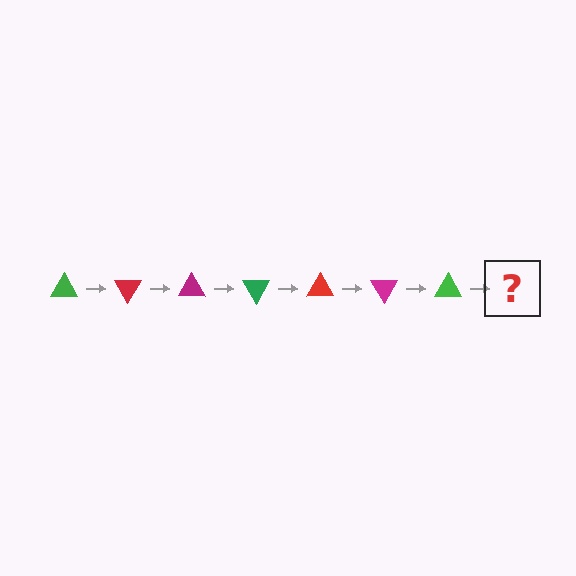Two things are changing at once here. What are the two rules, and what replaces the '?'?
The two rules are that it rotates 60 degrees each step and the color cycles through green, red, and magenta. The '?' should be a red triangle, rotated 420 degrees from the start.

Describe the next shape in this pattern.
It should be a red triangle, rotated 420 degrees from the start.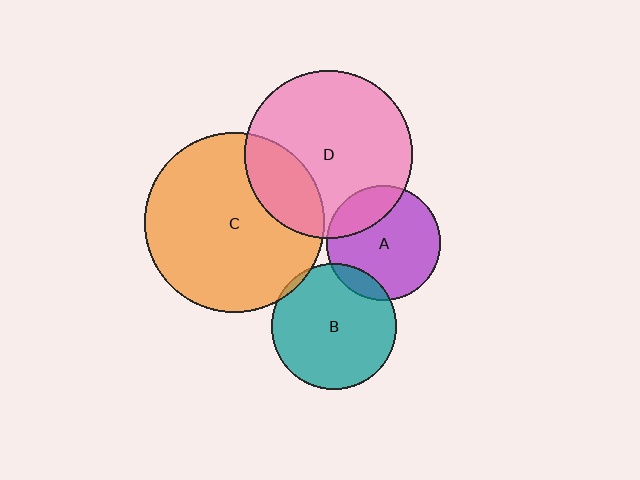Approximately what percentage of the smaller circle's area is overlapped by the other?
Approximately 5%.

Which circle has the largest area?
Circle C (orange).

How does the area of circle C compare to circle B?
Approximately 2.1 times.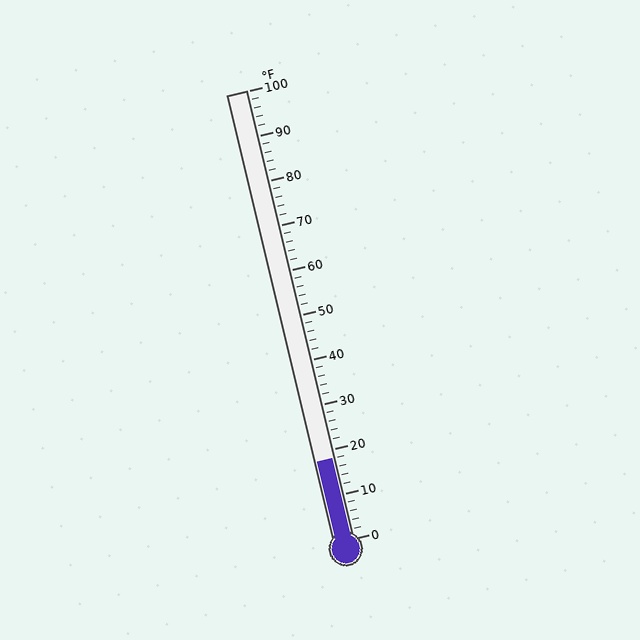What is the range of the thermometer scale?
The thermometer scale ranges from 0°F to 100°F.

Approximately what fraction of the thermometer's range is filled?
The thermometer is filled to approximately 20% of its range.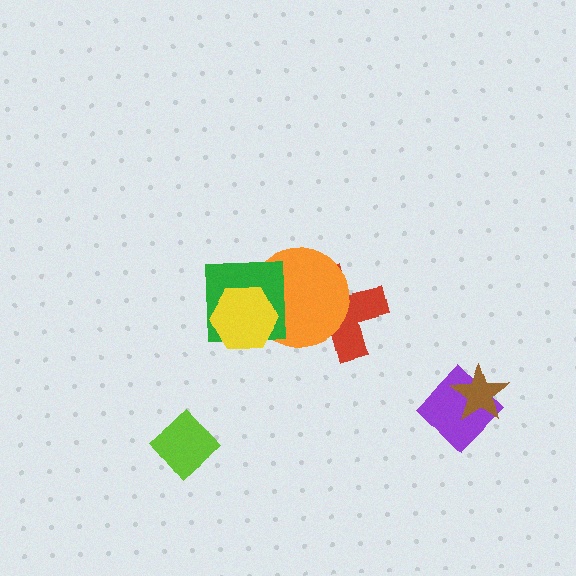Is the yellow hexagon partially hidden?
No, no other shape covers it.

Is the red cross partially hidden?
Yes, it is partially covered by another shape.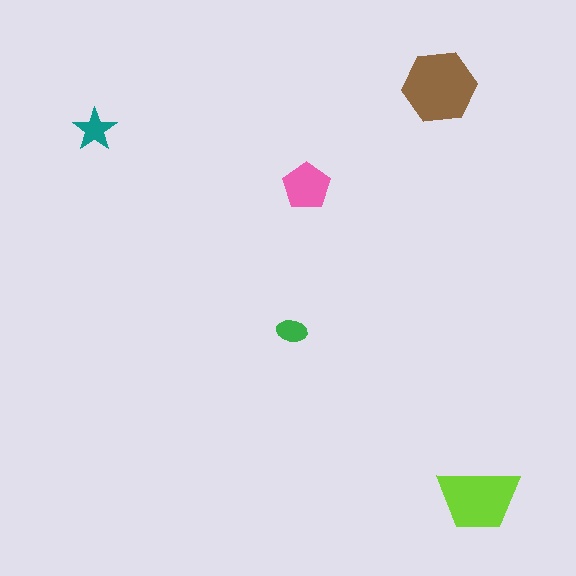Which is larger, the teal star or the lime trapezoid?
The lime trapezoid.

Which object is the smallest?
The green ellipse.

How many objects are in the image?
There are 5 objects in the image.